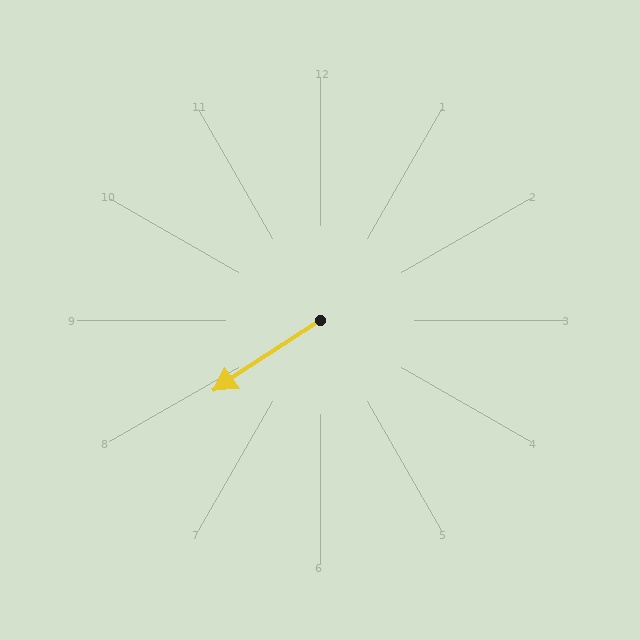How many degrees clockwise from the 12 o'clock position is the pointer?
Approximately 237 degrees.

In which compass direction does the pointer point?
Southwest.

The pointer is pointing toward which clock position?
Roughly 8 o'clock.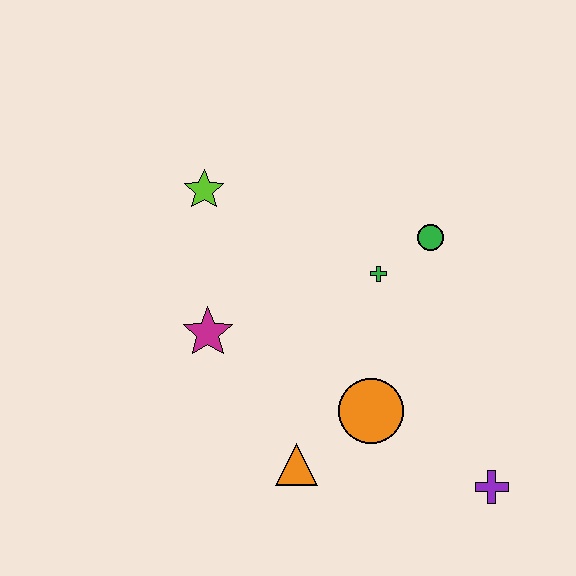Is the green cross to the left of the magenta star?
No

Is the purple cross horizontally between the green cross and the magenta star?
No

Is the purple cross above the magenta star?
No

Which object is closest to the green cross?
The green circle is closest to the green cross.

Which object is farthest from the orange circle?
The lime star is farthest from the orange circle.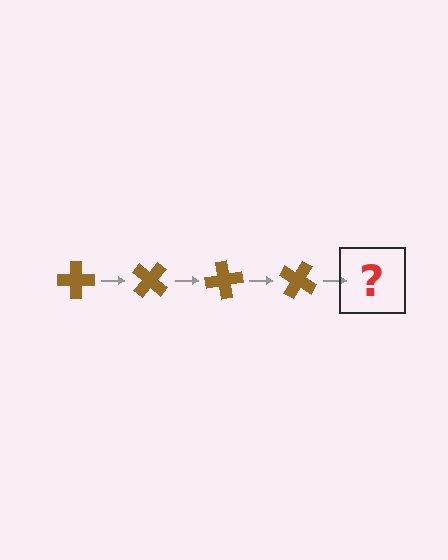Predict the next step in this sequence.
The next step is a brown cross rotated 160 degrees.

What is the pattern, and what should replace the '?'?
The pattern is that the cross rotates 40 degrees each step. The '?' should be a brown cross rotated 160 degrees.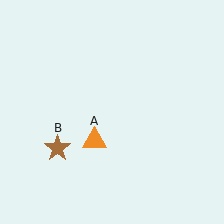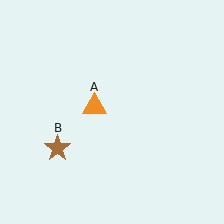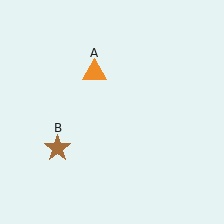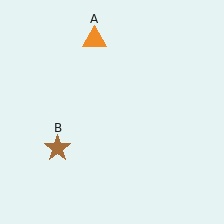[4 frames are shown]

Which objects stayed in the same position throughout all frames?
Brown star (object B) remained stationary.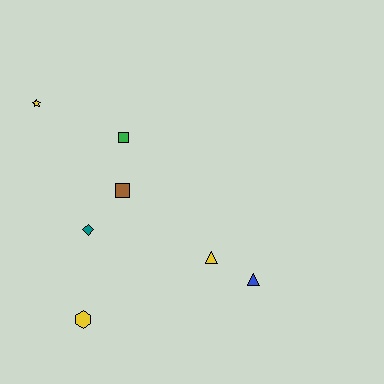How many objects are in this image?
There are 7 objects.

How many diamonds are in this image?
There is 1 diamond.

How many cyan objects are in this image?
There are no cyan objects.